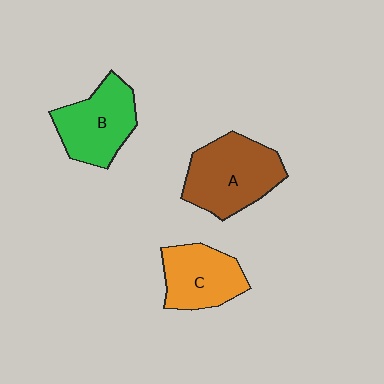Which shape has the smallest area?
Shape C (orange).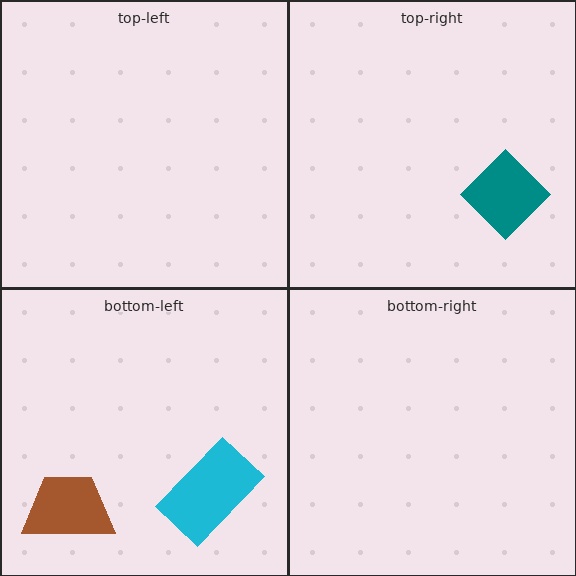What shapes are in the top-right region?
The teal diamond.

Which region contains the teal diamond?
The top-right region.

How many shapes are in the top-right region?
1.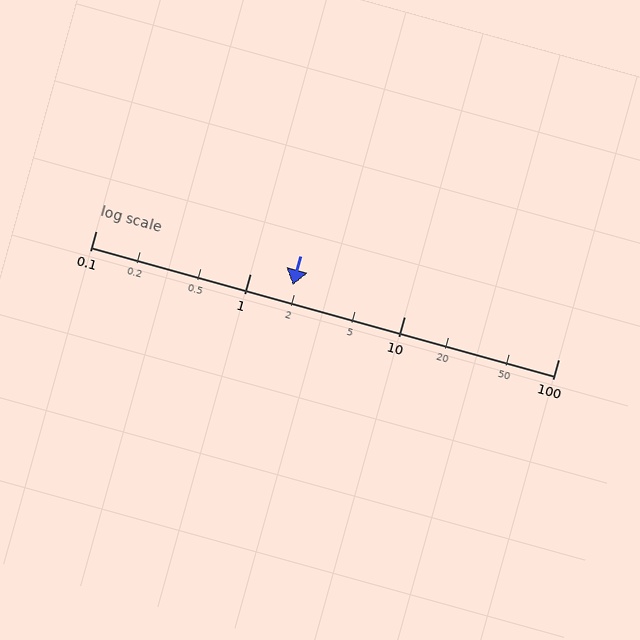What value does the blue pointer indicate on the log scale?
The pointer indicates approximately 1.9.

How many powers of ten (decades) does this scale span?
The scale spans 3 decades, from 0.1 to 100.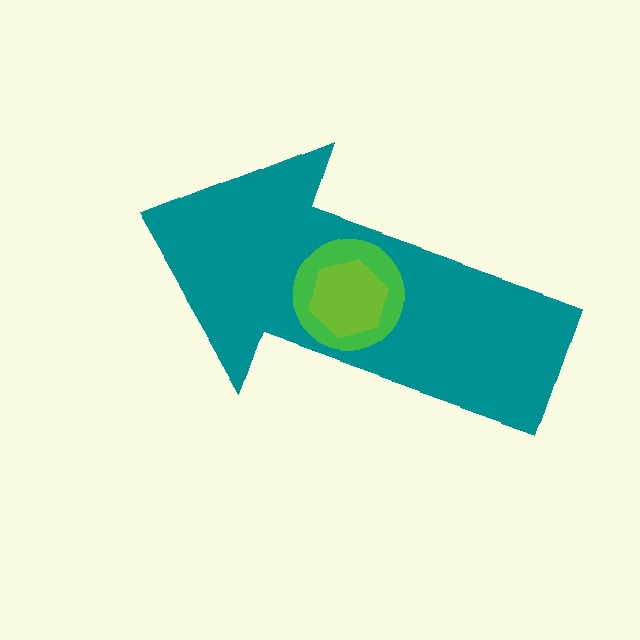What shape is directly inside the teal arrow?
The green circle.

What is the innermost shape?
The lime hexagon.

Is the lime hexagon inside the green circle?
Yes.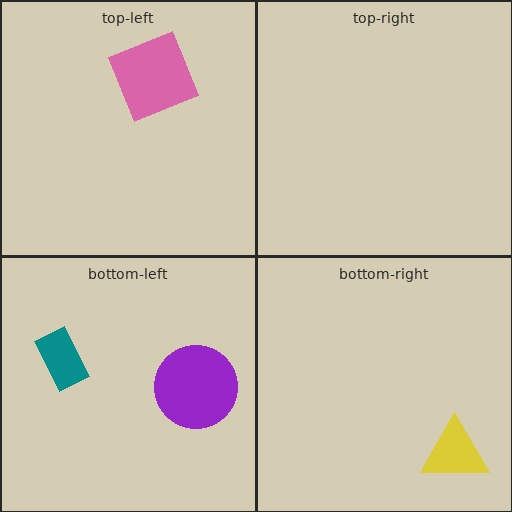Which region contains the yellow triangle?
The bottom-right region.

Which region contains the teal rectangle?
The bottom-left region.